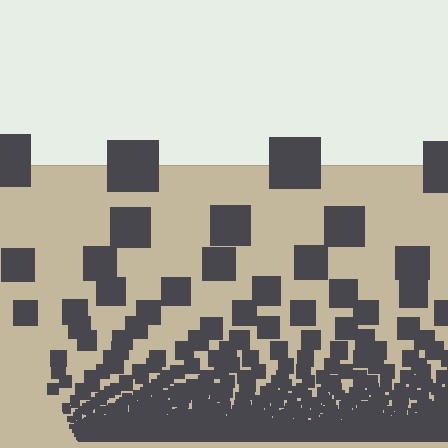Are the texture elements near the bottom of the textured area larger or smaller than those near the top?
Smaller. The gradient is inverted — elements near the bottom are smaller and denser.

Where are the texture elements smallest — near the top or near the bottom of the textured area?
Near the bottom.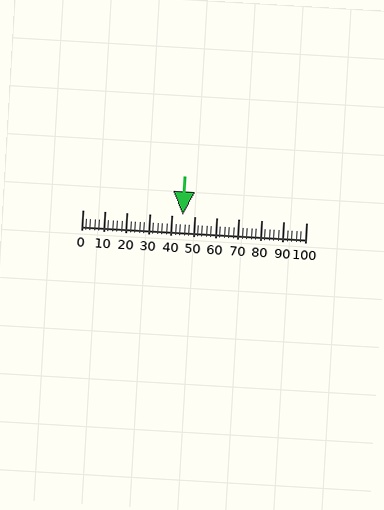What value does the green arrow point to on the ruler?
The green arrow points to approximately 45.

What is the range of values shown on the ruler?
The ruler shows values from 0 to 100.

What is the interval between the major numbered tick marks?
The major tick marks are spaced 10 units apart.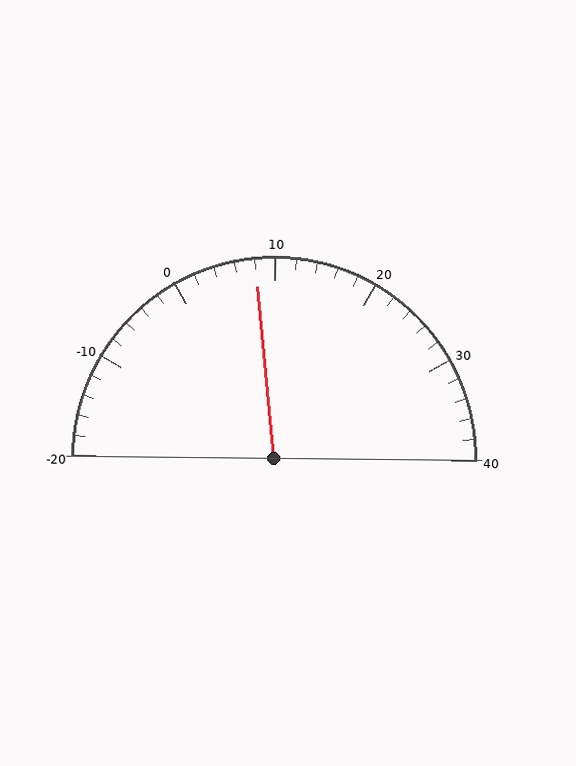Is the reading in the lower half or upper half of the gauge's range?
The reading is in the lower half of the range (-20 to 40).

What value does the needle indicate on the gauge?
The needle indicates approximately 8.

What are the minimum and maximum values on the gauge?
The gauge ranges from -20 to 40.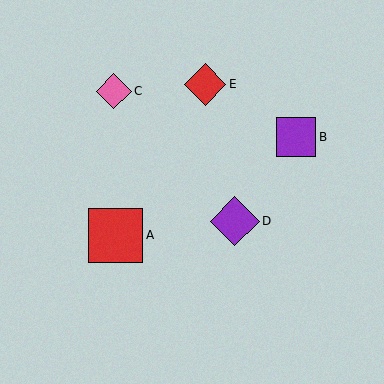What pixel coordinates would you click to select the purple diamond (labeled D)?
Click at (235, 221) to select the purple diamond D.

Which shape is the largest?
The red square (labeled A) is the largest.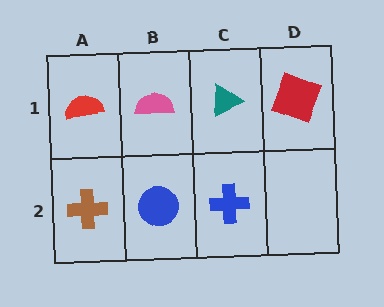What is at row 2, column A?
A brown cross.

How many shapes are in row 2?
3 shapes.